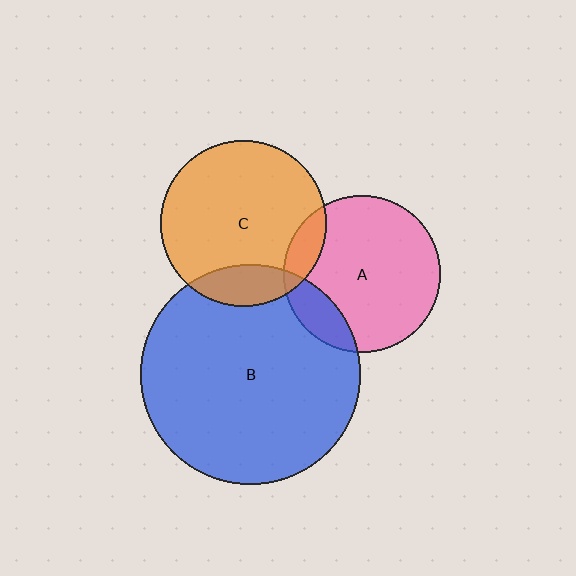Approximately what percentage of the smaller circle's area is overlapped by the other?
Approximately 15%.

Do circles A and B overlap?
Yes.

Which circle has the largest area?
Circle B (blue).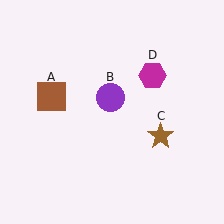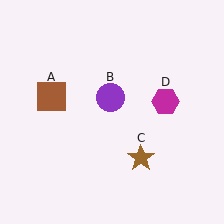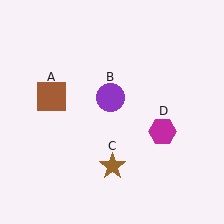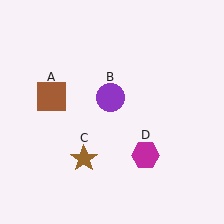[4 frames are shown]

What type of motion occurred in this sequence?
The brown star (object C), magenta hexagon (object D) rotated clockwise around the center of the scene.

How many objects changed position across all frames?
2 objects changed position: brown star (object C), magenta hexagon (object D).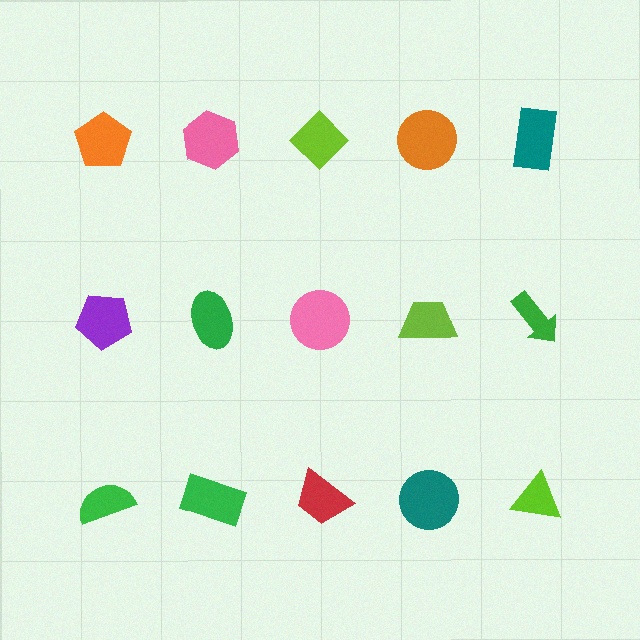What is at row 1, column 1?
An orange pentagon.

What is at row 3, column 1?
A green semicircle.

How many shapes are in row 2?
5 shapes.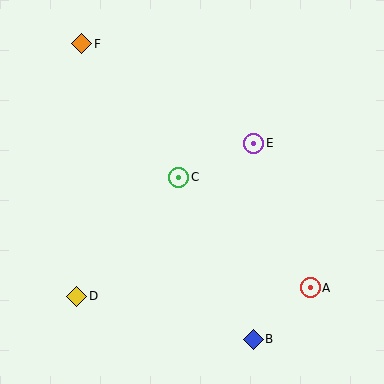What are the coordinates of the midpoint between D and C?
The midpoint between D and C is at (128, 237).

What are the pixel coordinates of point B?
Point B is at (253, 339).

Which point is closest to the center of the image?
Point C at (179, 177) is closest to the center.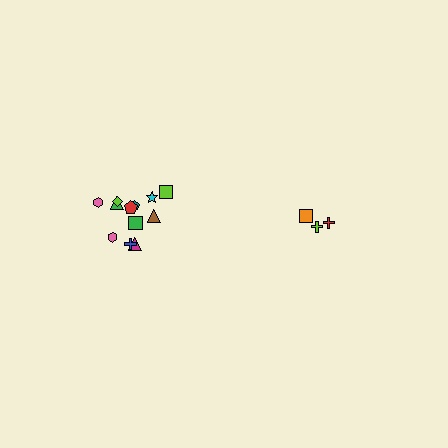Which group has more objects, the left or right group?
The left group.